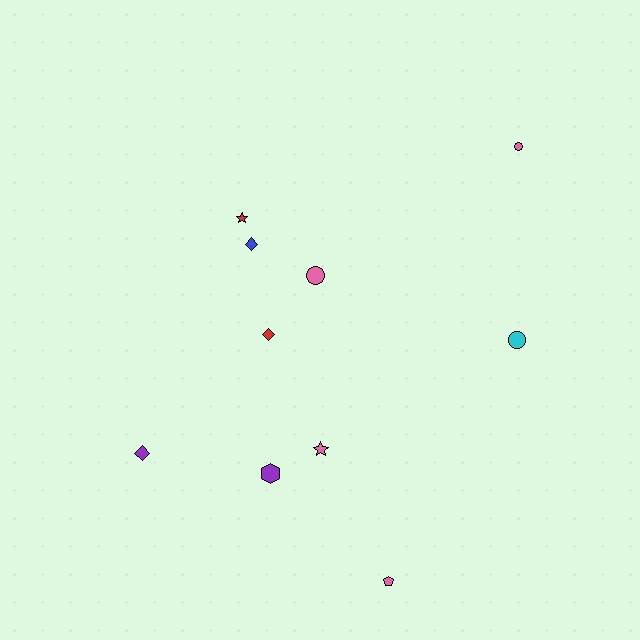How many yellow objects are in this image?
There are no yellow objects.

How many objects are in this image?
There are 10 objects.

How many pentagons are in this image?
There is 1 pentagon.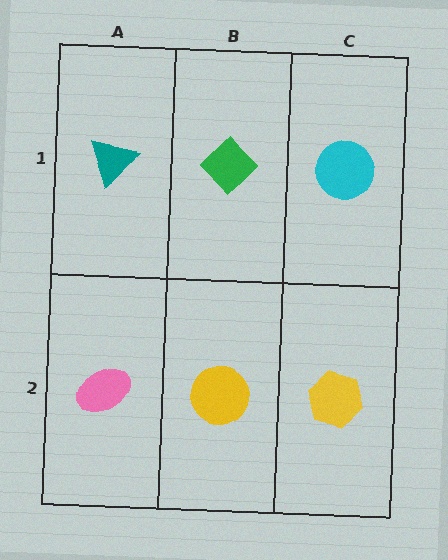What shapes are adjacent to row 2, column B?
A green diamond (row 1, column B), a pink ellipse (row 2, column A), a yellow hexagon (row 2, column C).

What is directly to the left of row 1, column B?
A teal triangle.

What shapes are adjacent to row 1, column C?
A yellow hexagon (row 2, column C), a green diamond (row 1, column B).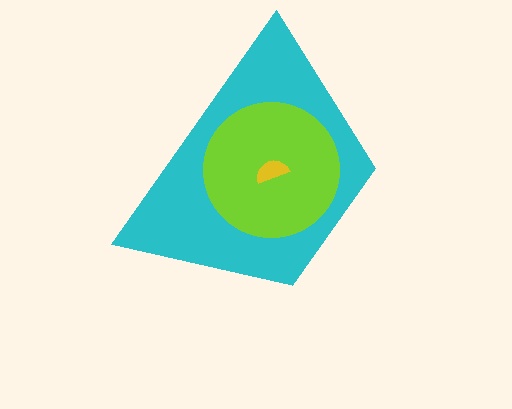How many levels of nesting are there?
3.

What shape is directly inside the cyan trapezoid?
The lime circle.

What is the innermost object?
The yellow semicircle.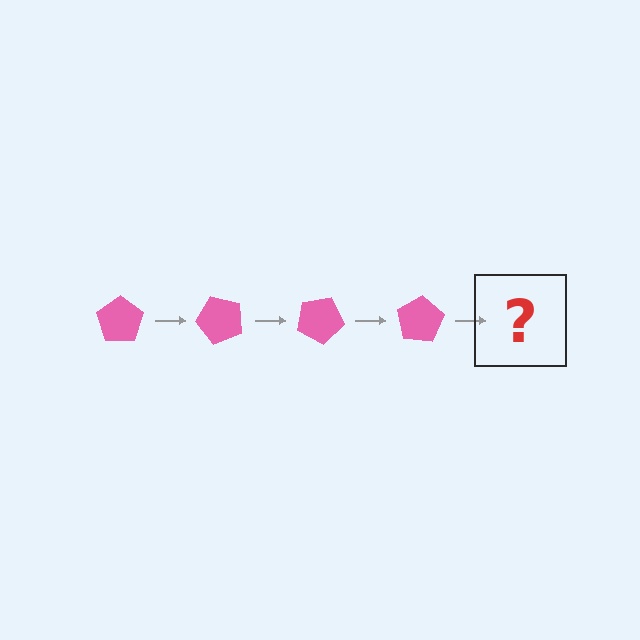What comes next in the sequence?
The next element should be a pink pentagon rotated 200 degrees.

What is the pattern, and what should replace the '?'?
The pattern is that the pentagon rotates 50 degrees each step. The '?' should be a pink pentagon rotated 200 degrees.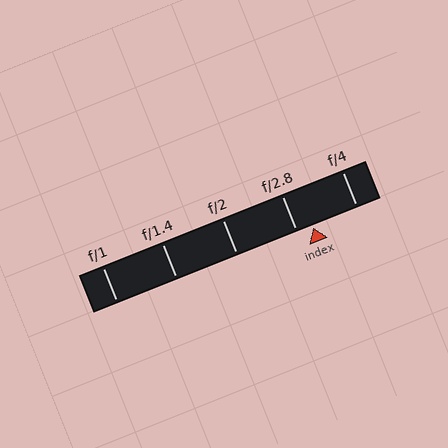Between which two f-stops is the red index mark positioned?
The index mark is between f/2.8 and f/4.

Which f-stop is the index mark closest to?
The index mark is closest to f/2.8.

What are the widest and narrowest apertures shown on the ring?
The widest aperture shown is f/1 and the narrowest is f/4.